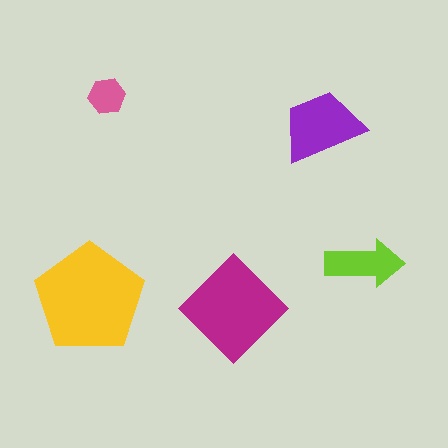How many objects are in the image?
There are 5 objects in the image.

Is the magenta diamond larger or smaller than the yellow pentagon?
Smaller.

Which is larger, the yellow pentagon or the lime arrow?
The yellow pentagon.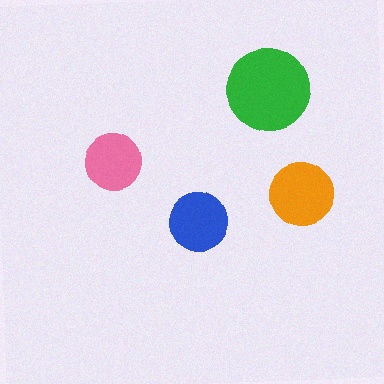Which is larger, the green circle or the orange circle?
The green one.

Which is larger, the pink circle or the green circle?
The green one.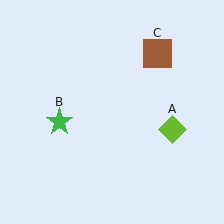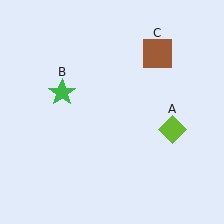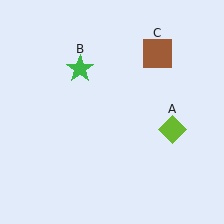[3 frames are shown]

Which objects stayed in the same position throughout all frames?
Lime diamond (object A) and brown square (object C) remained stationary.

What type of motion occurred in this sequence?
The green star (object B) rotated clockwise around the center of the scene.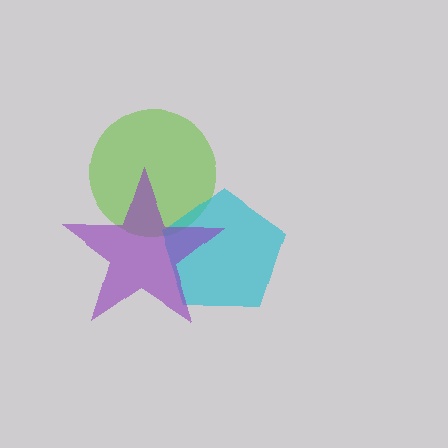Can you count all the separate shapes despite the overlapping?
Yes, there are 3 separate shapes.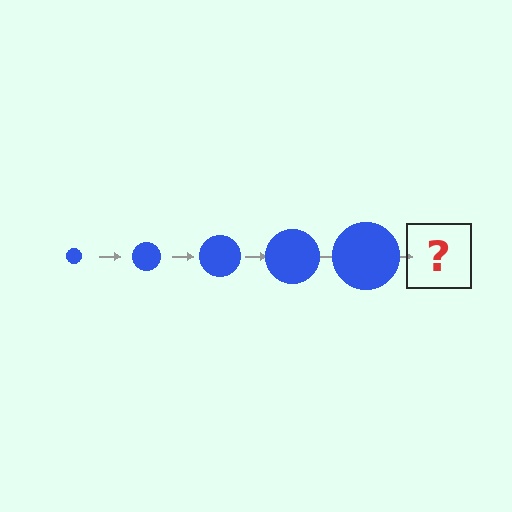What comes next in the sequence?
The next element should be a blue circle, larger than the previous one.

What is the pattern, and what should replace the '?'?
The pattern is that the circle gets progressively larger each step. The '?' should be a blue circle, larger than the previous one.